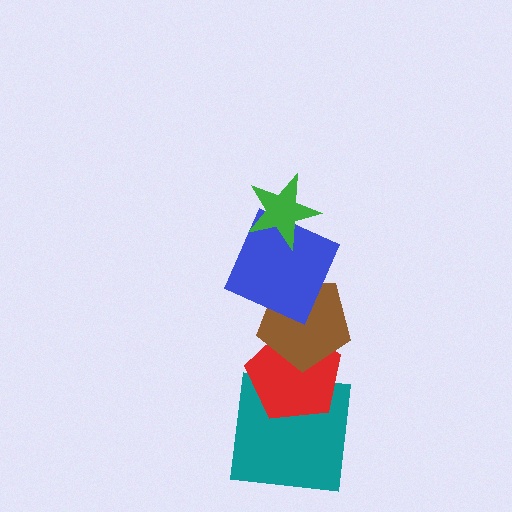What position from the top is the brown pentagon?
The brown pentagon is 3rd from the top.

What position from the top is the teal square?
The teal square is 5th from the top.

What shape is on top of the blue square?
The green star is on top of the blue square.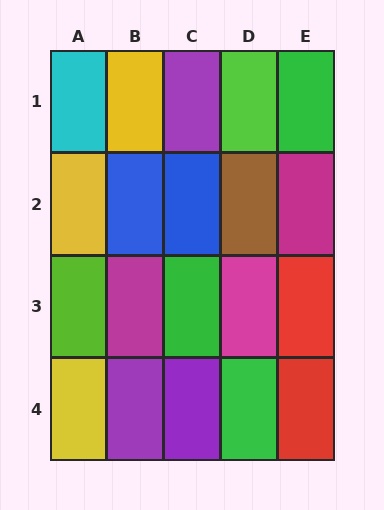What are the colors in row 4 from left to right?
Yellow, purple, purple, green, red.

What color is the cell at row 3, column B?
Magenta.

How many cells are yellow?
3 cells are yellow.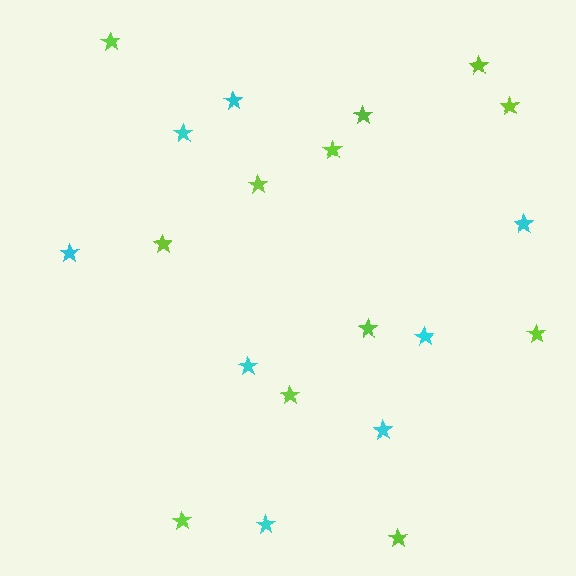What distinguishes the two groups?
There are 2 groups: one group of lime stars (12) and one group of cyan stars (8).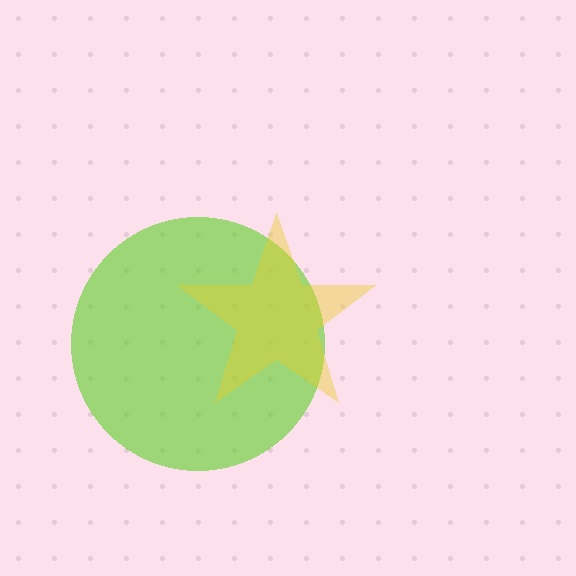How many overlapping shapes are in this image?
There are 2 overlapping shapes in the image.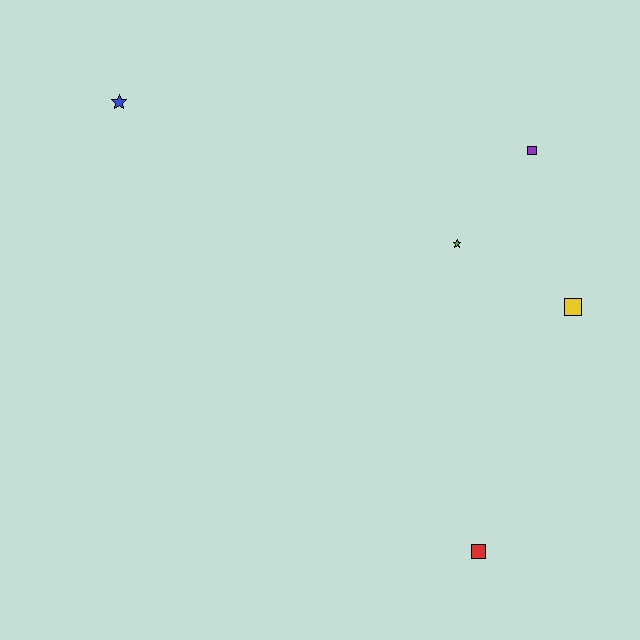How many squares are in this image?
There are 3 squares.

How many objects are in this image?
There are 5 objects.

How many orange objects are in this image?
There are no orange objects.